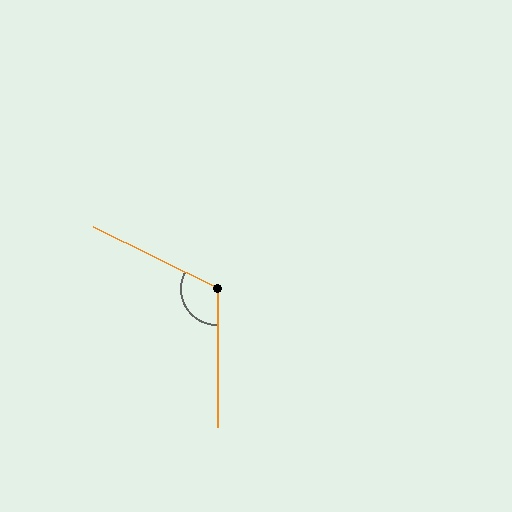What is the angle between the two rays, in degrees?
Approximately 116 degrees.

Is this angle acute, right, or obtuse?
It is obtuse.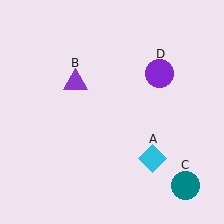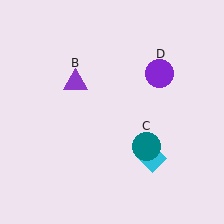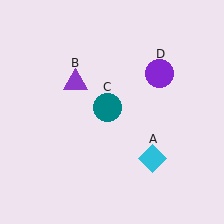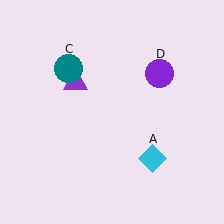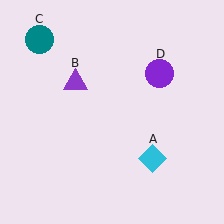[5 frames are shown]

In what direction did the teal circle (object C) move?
The teal circle (object C) moved up and to the left.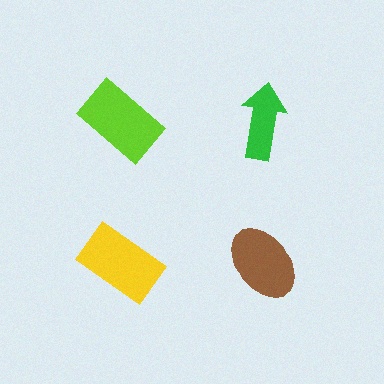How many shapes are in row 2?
2 shapes.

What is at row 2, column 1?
A yellow rectangle.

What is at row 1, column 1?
A lime rectangle.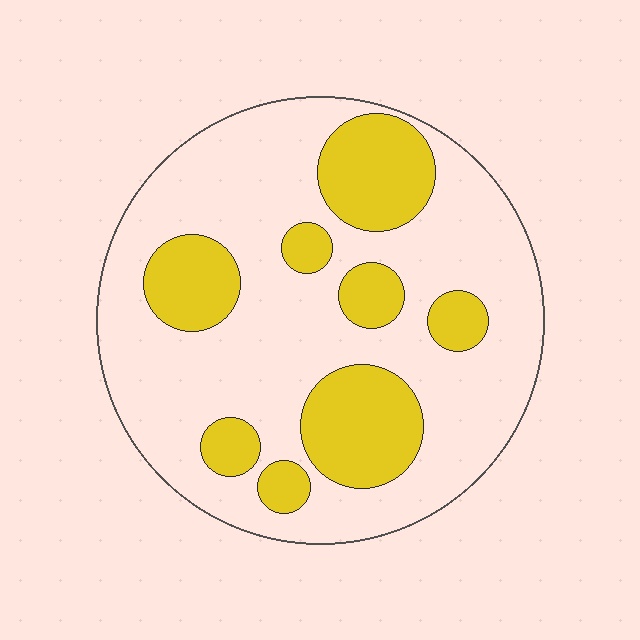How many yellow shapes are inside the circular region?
8.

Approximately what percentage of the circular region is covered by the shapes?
Approximately 30%.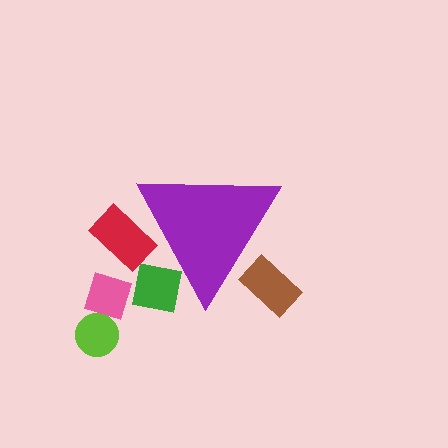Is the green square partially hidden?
Yes, the green square is partially hidden behind the purple triangle.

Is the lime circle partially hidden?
No, the lime circle is fully visible.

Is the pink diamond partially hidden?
No, the pink diamond is fully visible.